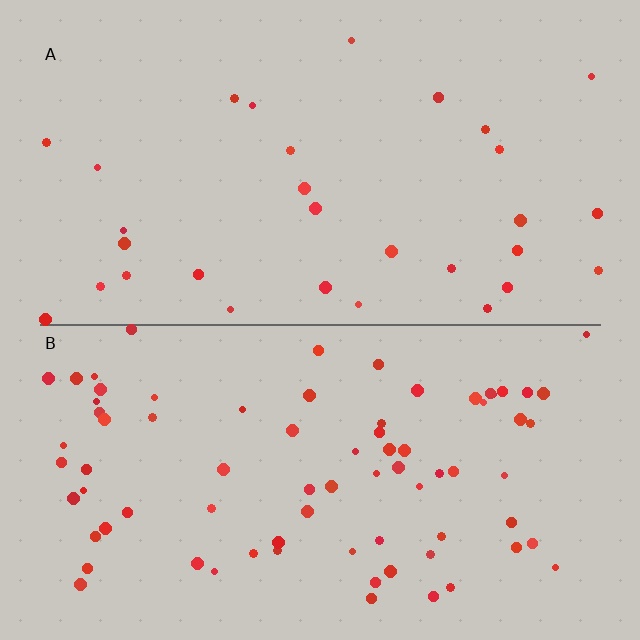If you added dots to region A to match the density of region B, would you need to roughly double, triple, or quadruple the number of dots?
Approximately double.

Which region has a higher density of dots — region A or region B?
B (the bottom).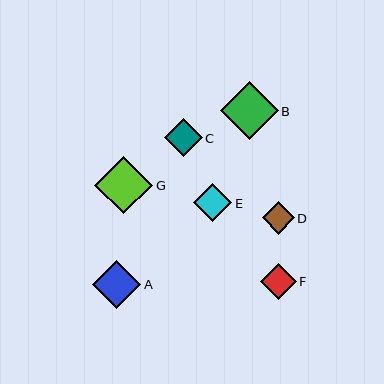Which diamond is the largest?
Diamond B is the largest with a size of approximately 58 pixels.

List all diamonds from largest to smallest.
From largest to smallest: B, G, A, E, C, F, D.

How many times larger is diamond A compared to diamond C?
Diamond A is approximately 1.3 times the size of diamond C.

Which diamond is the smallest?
Diamond D is the smallest with a size of approximately 32 pixels.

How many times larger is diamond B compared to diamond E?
Diamond B is approximately 1.5 times the size of diamond E.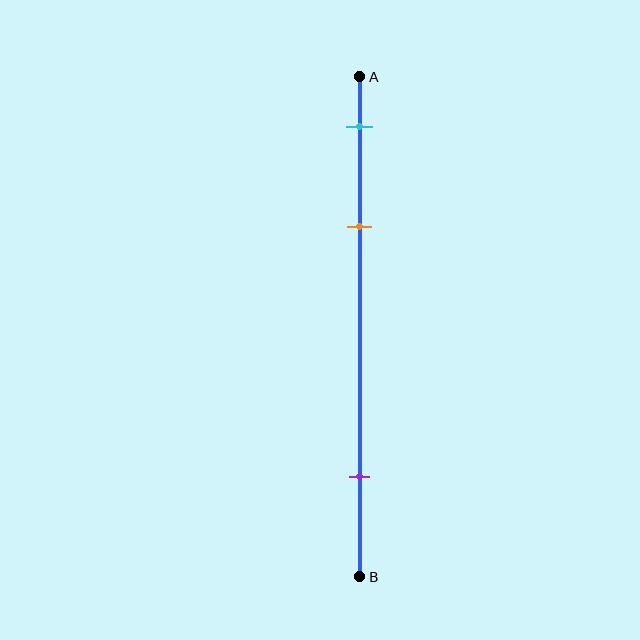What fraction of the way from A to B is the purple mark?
The purple mark is approximately 80% (0.8) of the way from A to B.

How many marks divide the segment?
There are 3 marks dividing the segment.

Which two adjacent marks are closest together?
The cyan and orange marks are the closest adjacent pair.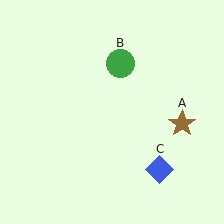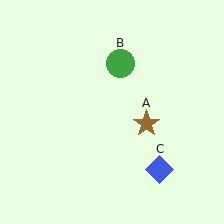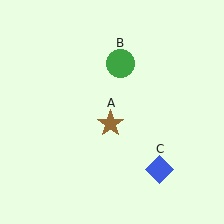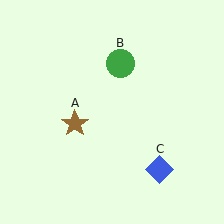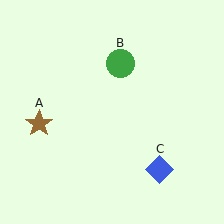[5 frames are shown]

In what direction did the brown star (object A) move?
The brown star (object A) moved left.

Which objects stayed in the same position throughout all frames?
Green circle (object B) and blue diamond (object C) remained stationary.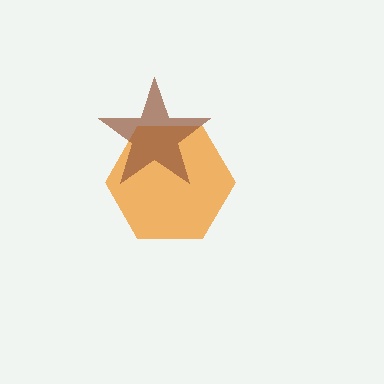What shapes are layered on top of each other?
The layered shapes are: an orange hexagon, a brown star.